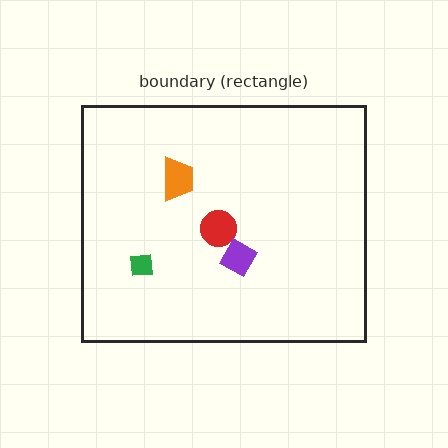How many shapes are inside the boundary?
4 inside, 0 outside.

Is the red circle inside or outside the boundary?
Inside.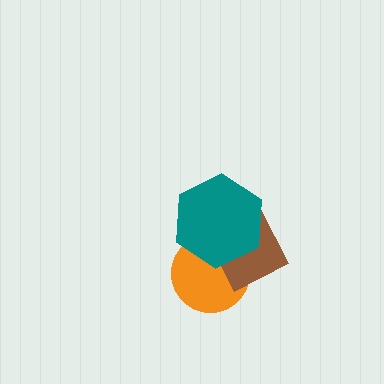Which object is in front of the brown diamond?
The teal hexagon is in front of the brown diamond.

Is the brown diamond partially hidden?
Yes, it is partially covered by another shape.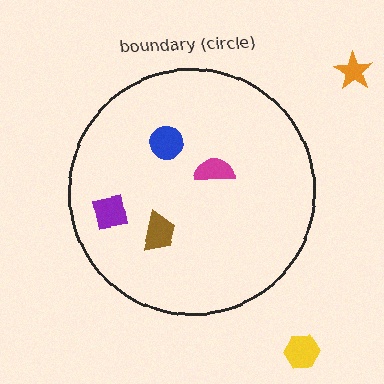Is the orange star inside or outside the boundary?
Outside.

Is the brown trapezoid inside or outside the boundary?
Inside.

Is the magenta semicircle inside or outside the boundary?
Inside.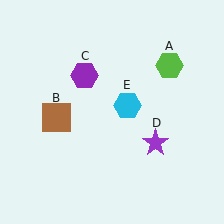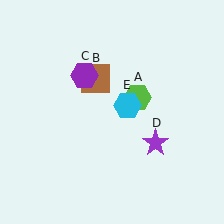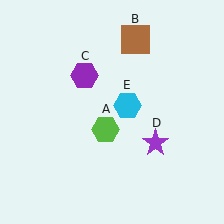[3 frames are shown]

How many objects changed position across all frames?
2 objects changed position: lime hexagon (object A), brown square (object B).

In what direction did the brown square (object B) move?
The brown square (object B) moved up and to the right.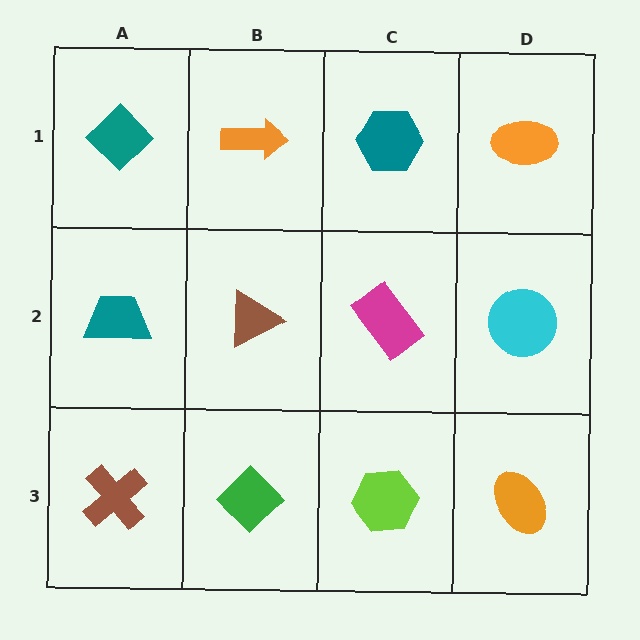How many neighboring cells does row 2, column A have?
3.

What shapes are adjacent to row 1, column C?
A magenta rectangle (row 2, column C), an orange arrow (row 1, column B), an orange ellipse (row 1, column D).